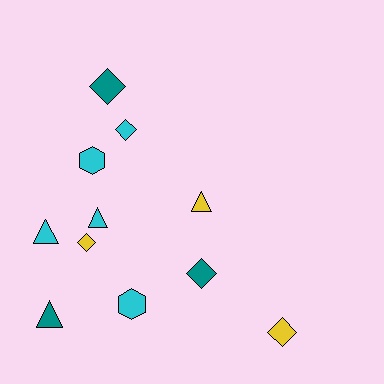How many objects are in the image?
There are 11 objects.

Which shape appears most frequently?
Diamond, with 5 objects.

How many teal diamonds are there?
There are 2 teal diamonds.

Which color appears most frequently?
Cyan, with 5 objects.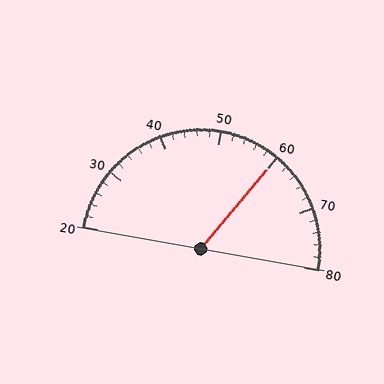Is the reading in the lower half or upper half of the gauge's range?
The reading is in the upper half of the range (20 to 80).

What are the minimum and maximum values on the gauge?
The gauge ranges from 20 to 80.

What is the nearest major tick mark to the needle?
The nearest major tick mark is 60.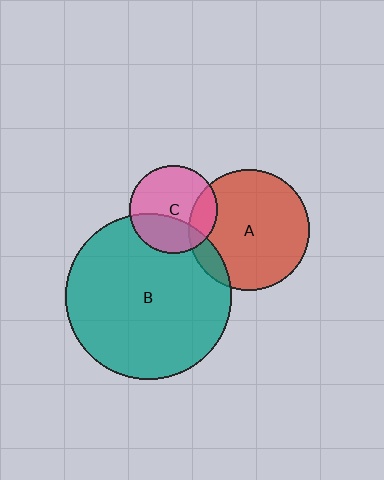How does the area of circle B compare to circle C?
Approximately 3.6 times.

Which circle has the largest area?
Circle B (teal).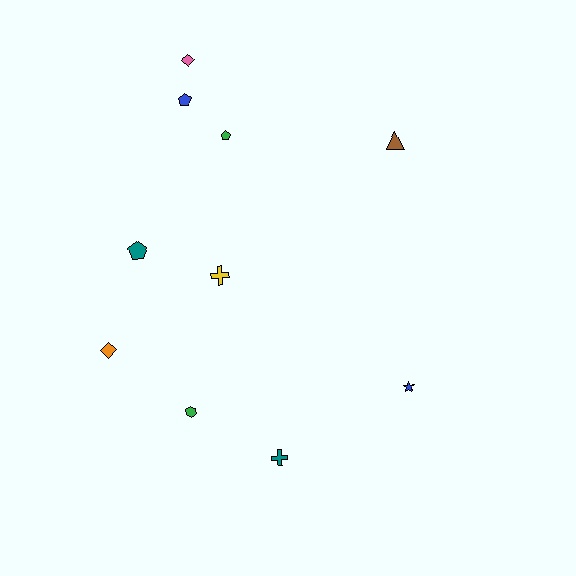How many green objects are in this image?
There are 2 green objects.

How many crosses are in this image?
There are 2 crosses.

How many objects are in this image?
There are 10 objects.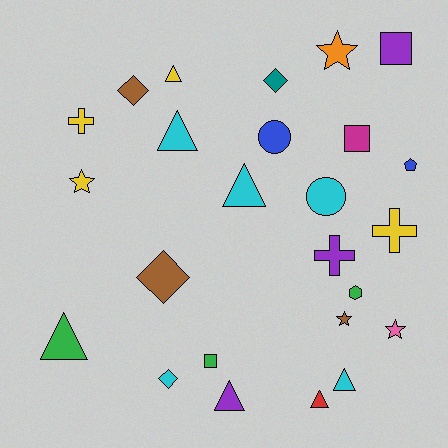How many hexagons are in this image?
There is 1 hexagon.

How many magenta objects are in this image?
There is 1 magenta object.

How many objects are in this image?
There are 25 objects.